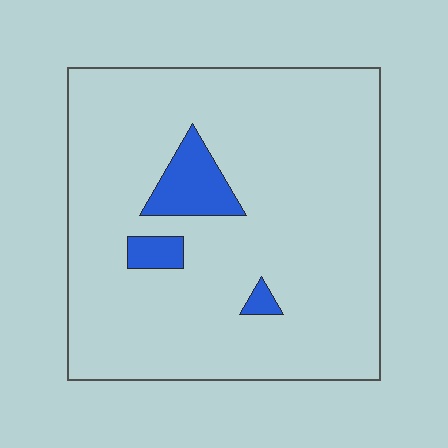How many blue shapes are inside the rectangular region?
3.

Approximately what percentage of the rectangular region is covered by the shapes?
Approximately 10%.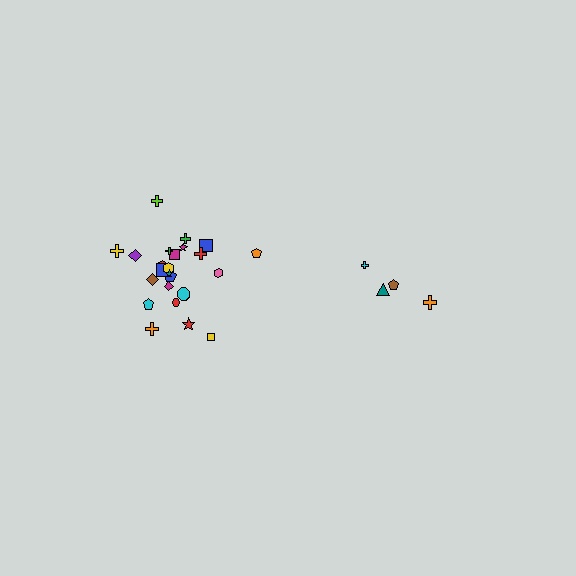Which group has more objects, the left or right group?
The left group.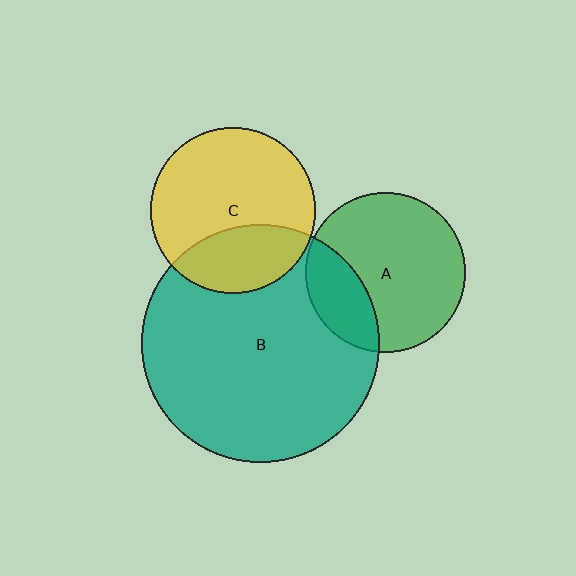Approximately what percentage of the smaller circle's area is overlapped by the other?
Approximately 30%.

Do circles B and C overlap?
Yes.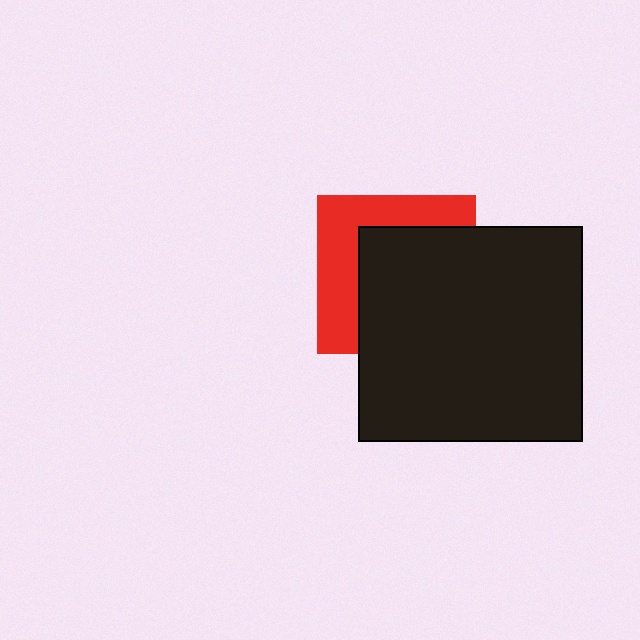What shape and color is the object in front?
The object in front is a black rectangle.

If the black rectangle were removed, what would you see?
You would see the complete red square.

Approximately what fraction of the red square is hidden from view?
Roughly 61% of the red square is hidden behind the black rectangle.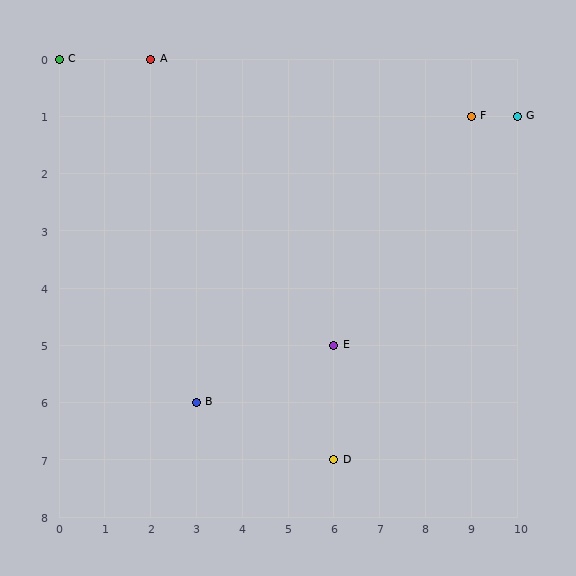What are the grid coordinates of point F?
Point F is at grid coordinates (9, 1).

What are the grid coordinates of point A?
Point A is at grid coordinates (2, 0).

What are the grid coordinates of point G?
Point G is at grid coordinates (10, 1).